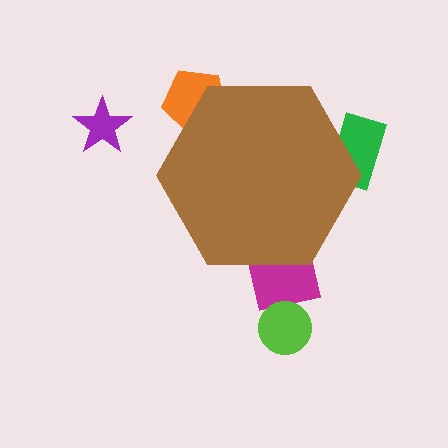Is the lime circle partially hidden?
No, the lime circle is fully visible.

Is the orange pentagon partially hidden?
Yes, the orange pentagon is partially hidden behind the brown hexagon.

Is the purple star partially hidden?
No, the purple star is fully visible.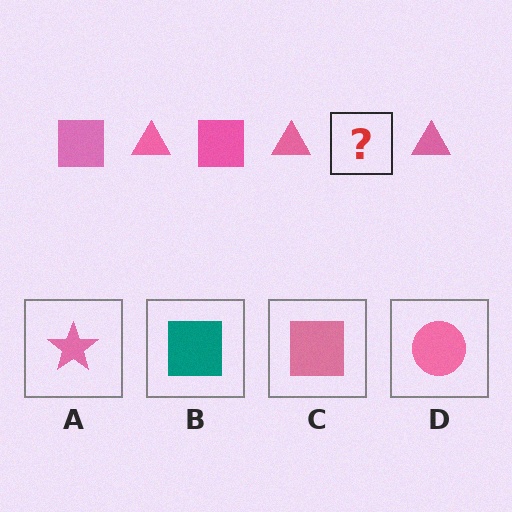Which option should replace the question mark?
Option C.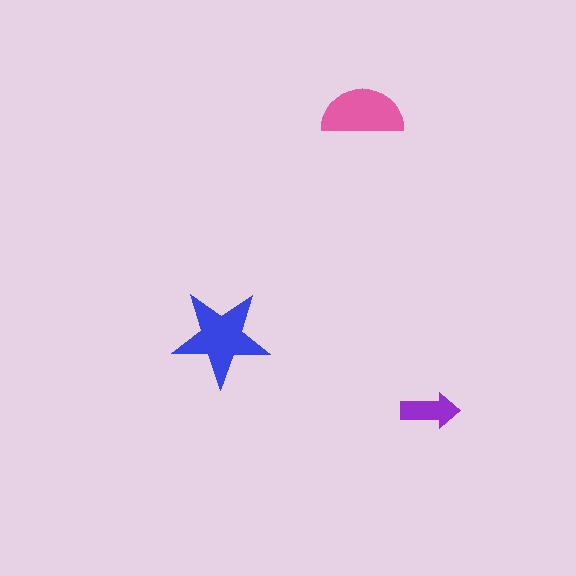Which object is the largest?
The blue star.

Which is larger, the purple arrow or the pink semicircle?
The pink semicircle.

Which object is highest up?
The pink semicircle is topmost.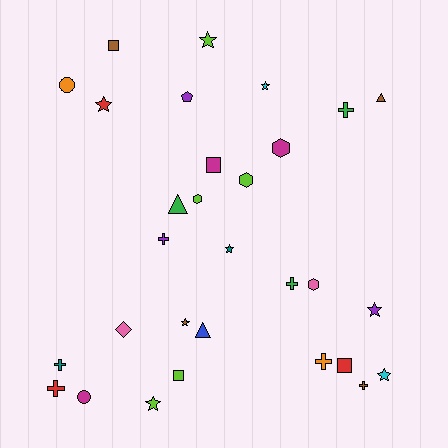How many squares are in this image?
There are 4 squares.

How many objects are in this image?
There are 30 objects.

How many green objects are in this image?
There are 3 green objects.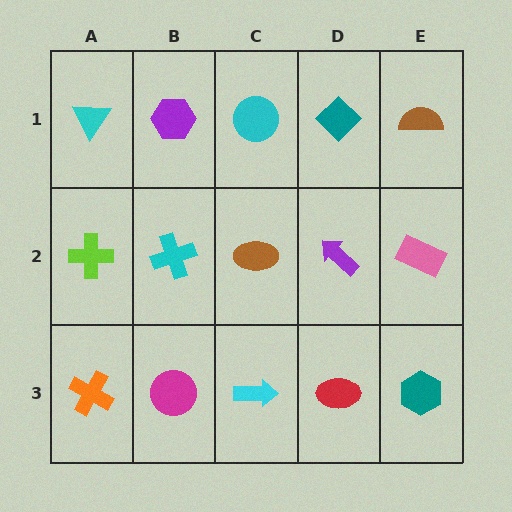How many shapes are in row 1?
5 shapes.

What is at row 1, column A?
A cyan triangle.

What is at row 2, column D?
A purple arrow.